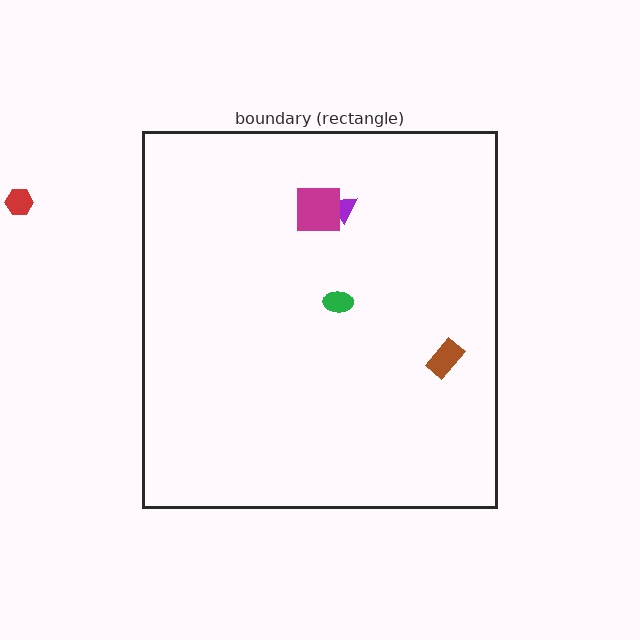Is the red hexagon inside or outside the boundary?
Outside.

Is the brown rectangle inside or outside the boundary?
Inside.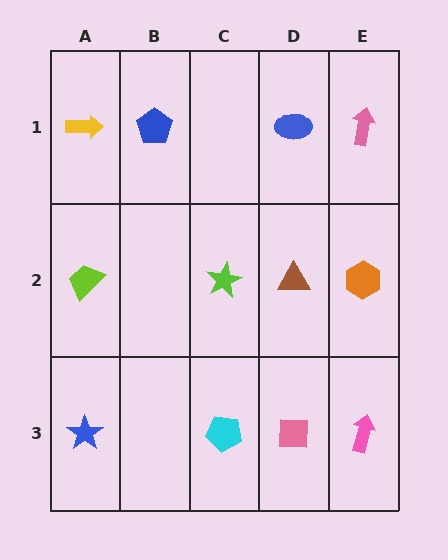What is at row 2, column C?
A lime star.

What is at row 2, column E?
An orange hexagon.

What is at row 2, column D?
A brown triangle.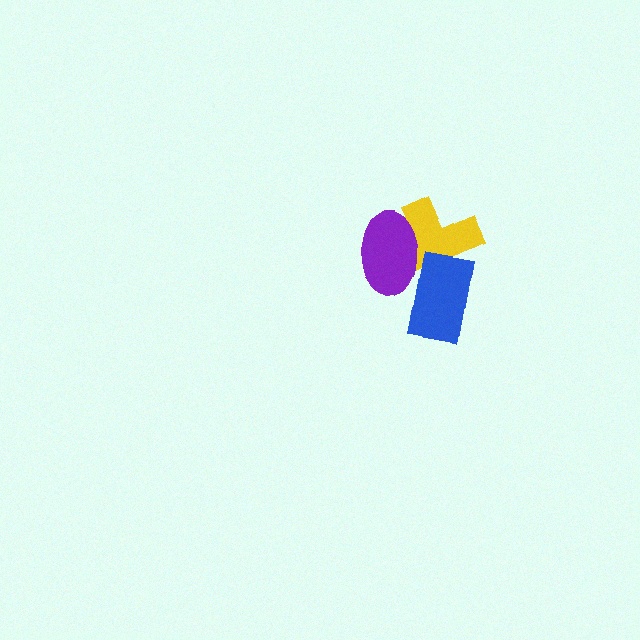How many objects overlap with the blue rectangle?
2 objects overlap with the blue rectangle.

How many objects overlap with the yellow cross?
2 objects overlap with the yellow cross.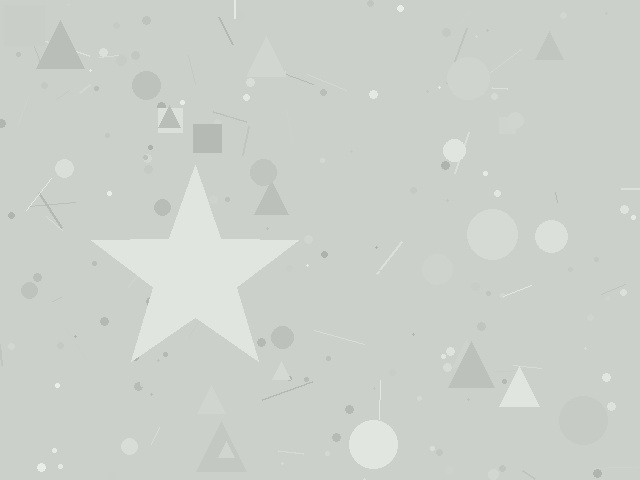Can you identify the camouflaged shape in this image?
The camouflaged shape is a star.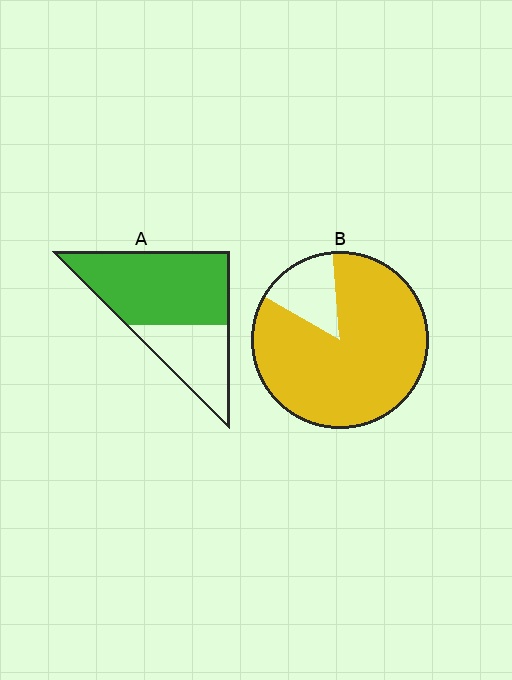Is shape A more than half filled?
Yes.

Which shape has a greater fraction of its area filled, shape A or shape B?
Shape B.